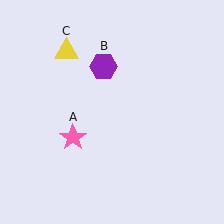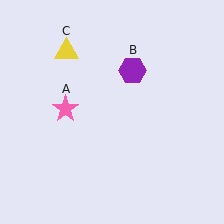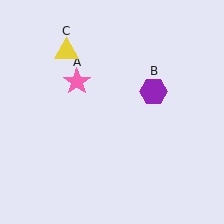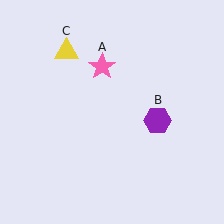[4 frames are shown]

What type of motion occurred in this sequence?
The pink star (object A), purple hexagon (object B) rotated clockwise around the center of the scene.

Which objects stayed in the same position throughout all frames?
Yellow triangle (object C) remained stationary.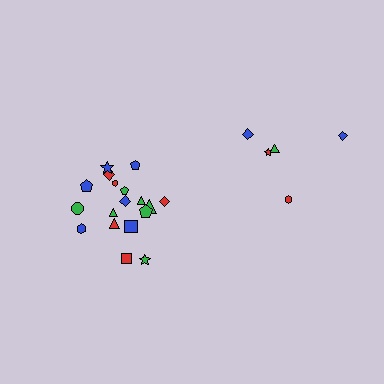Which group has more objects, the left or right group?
The left group.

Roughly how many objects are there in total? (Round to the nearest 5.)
Roughly 25 objects in total.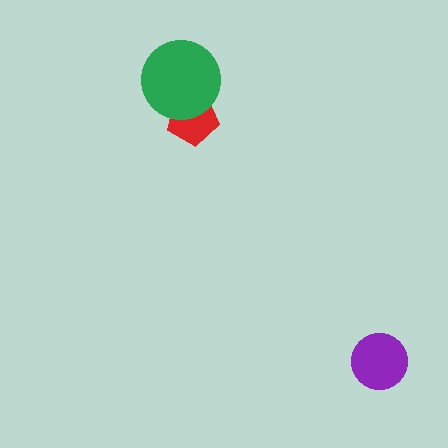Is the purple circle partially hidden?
No, no other shape covers it.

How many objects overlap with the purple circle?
0 objects overlap with the purple circle.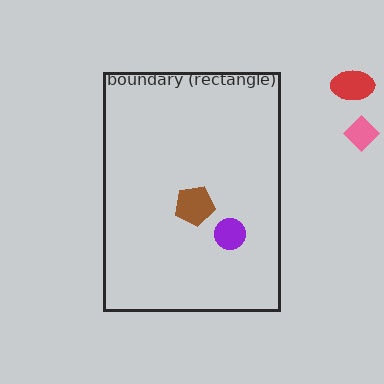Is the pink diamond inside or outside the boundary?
Outside.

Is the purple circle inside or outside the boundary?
Inside.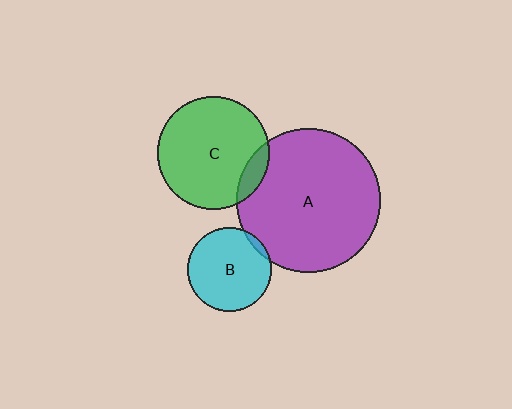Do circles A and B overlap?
Yes.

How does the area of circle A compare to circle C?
Approximately 1.6 times.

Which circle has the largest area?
Circle A (purple).